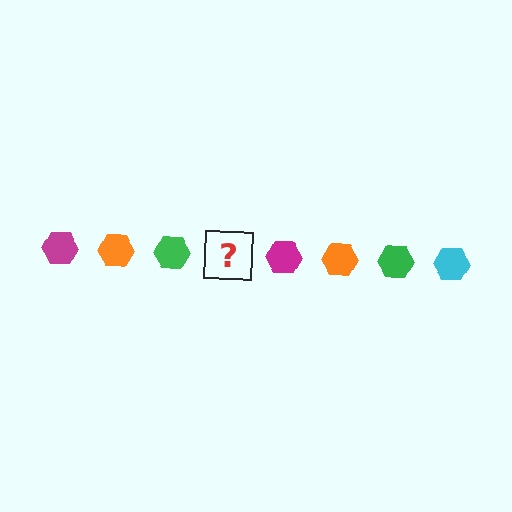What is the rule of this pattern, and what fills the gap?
The rule is that the pattern cycles through magenta, orange, green, cyan hexagons. The gap should be filled with a cyan hexagon.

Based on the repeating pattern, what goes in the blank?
The blank should be a cyan hexagon.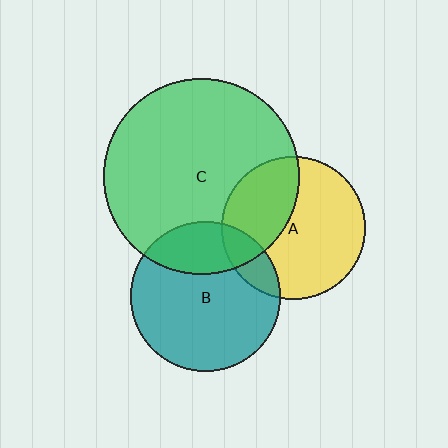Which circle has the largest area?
Circle C (green).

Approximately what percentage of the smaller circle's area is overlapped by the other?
Approximately 35%.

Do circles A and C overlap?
Yes.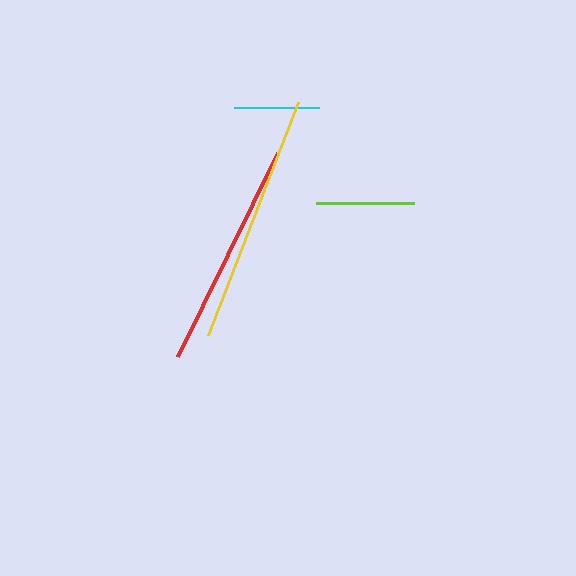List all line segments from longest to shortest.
From longest to shortest: yellow, red, lime, cyan.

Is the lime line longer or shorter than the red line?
The red line is longer than the lime line.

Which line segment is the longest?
The yellow line is the longest at approximately 250 pixels.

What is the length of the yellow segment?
The yellow segment is approximately 250 pixels long.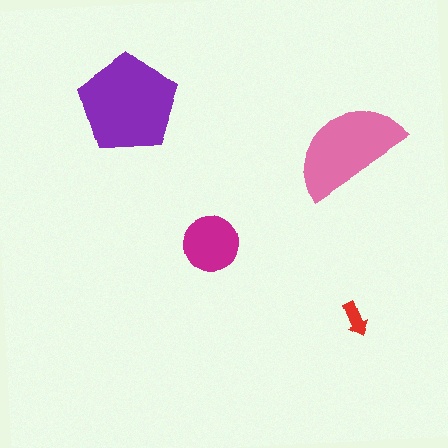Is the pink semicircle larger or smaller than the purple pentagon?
Smaller.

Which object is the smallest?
The red arrow.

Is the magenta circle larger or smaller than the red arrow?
Larger.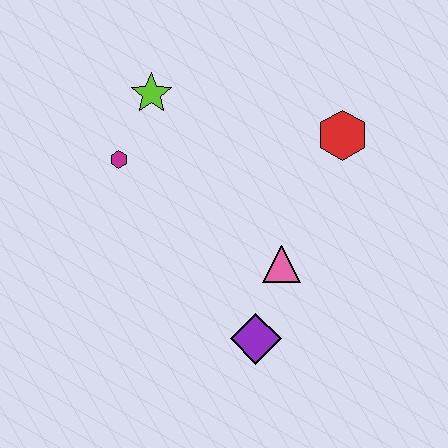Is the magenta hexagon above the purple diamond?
Yes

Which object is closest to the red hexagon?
The pink triangle is closest to the red hexagon.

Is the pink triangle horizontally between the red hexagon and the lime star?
Yes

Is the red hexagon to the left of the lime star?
No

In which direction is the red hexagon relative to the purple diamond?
The red hexagon is above the purple diamond.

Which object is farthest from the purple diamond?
The lime star is farthest from the purple diamond.